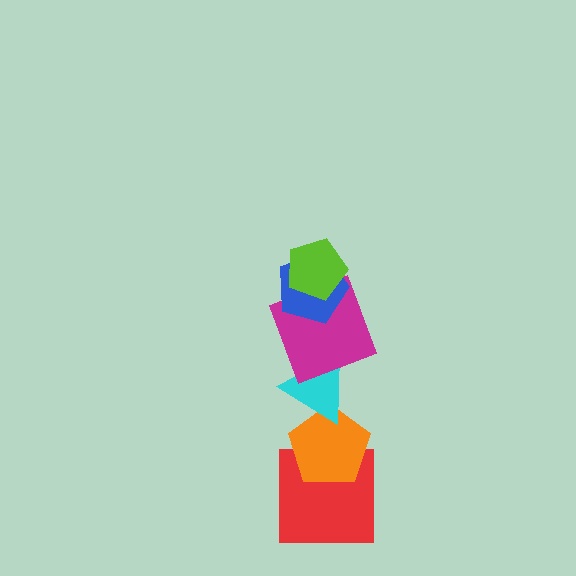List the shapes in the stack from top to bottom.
From top to bottom: the lime pentagon, the blue pentagon, the magenta square, the cyan triangle, the orange pentagon, the red square.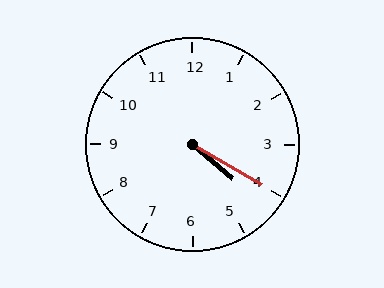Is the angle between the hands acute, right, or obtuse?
It is acute.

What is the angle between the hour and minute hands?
Approximately 10 degrees.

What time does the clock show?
4:20.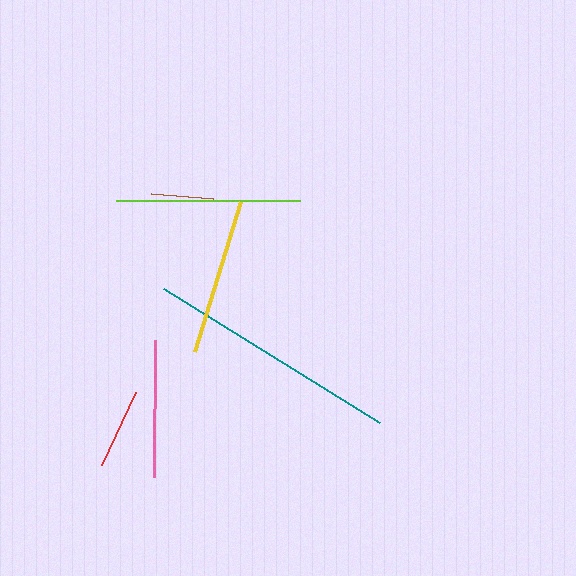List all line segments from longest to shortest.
From longest to shortest: teal, lime, yellow, pink, red, brown.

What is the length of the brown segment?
The brown segment is approximately 61 pixels long.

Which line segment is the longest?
The teal line is the longest at approximately 255 pixels.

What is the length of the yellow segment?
The yellow segment is approximately 157 pixels long.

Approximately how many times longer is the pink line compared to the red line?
The pink line is approximately 1.7 times the length of the red line.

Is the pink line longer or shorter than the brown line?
The pink line is longer than the brown line.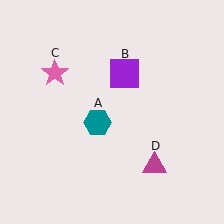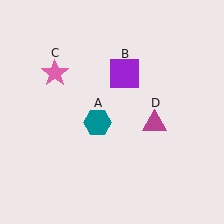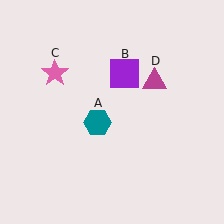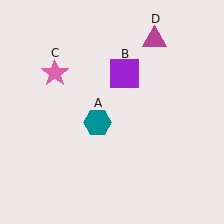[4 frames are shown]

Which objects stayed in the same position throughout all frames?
Teal hexagon (object A) and purple square (object B) and pink star (object C) remained stationary.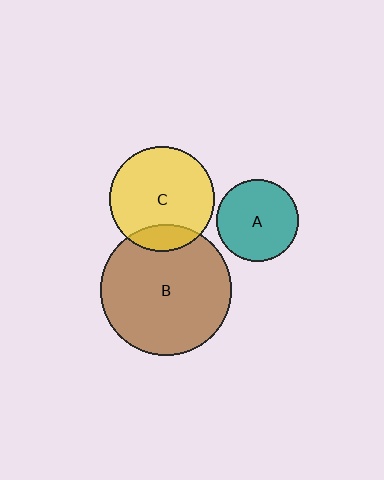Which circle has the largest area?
Circle B (brown).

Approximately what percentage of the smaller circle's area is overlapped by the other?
Approximately 15%.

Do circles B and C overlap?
Yes.